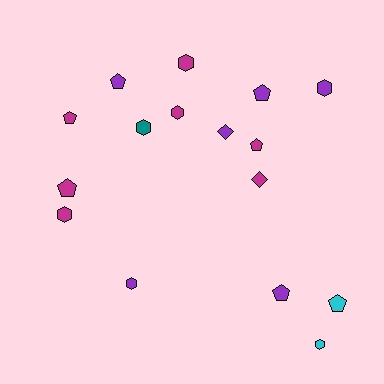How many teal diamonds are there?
There are no teal diamonds.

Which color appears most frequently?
Magenta, with 7 objects.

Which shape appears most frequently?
Pentagon, with 7 objects.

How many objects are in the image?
There are 16 objects.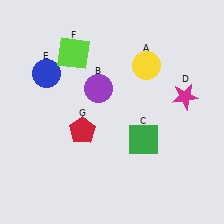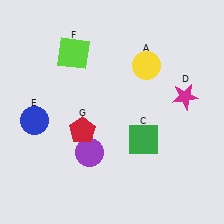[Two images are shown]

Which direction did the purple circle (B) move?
The purple circle (B) moved down.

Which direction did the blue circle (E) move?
The blue circle (E) moved down.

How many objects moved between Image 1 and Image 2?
2 objects moved between the two images.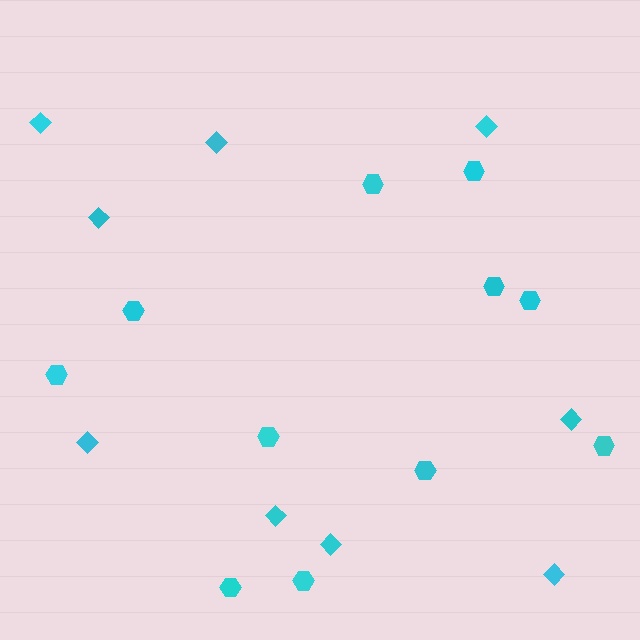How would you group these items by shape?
There are 2 groups: one group of diamonds (9) and one group of hexagons (11).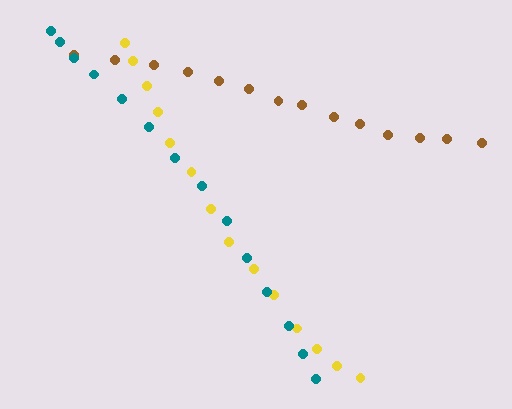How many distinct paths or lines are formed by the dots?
There are 3 distinct paths.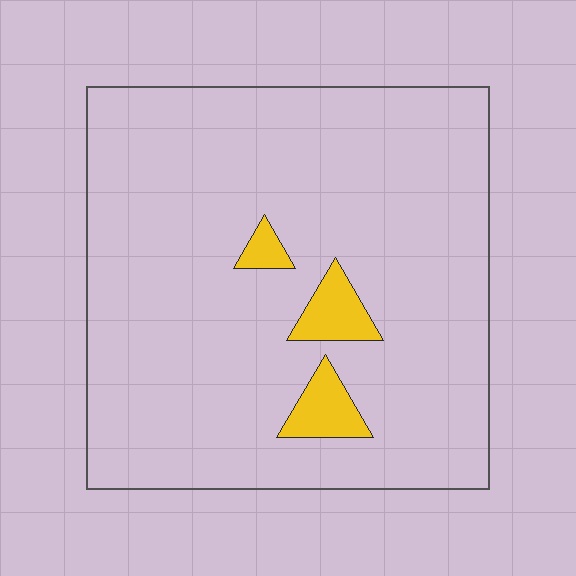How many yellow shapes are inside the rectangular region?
3.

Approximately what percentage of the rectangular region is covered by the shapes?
Approximately 5%.